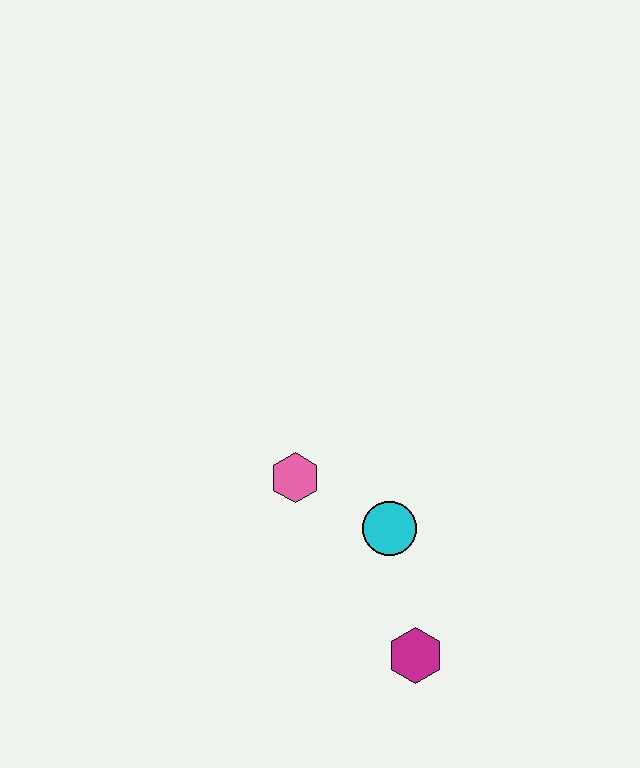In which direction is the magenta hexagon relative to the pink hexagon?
The magenta hexagon is below the pink hexagon.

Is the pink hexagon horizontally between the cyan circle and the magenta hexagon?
No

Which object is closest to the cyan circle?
The pink hexagon is closest to the cyan circle.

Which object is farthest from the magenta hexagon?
The pink hexagon is farthest from the magenta hexagon.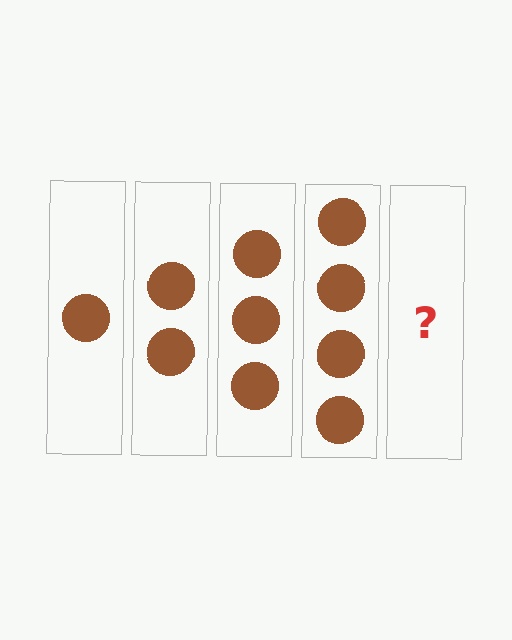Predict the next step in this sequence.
The next step is 5 circles.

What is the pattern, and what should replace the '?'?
The pattern is that each step adds one more circle. The '?' should be 5 circles.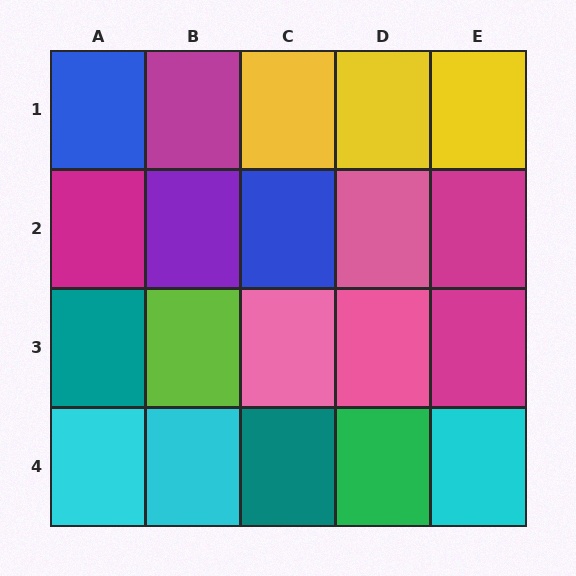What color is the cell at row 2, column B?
Purple.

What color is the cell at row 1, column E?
Yellow.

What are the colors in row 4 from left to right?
Cyan, cyan, teal, green, cyan.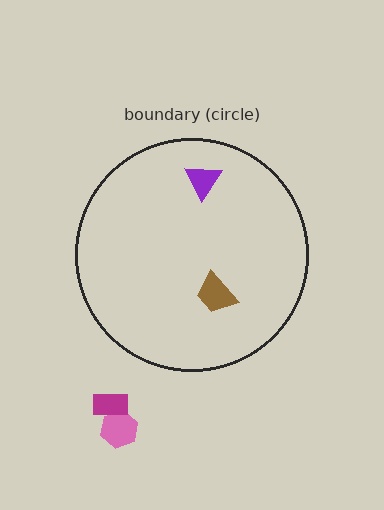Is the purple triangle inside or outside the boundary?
Inside.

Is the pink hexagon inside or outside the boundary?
Outside.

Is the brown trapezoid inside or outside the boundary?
Inside.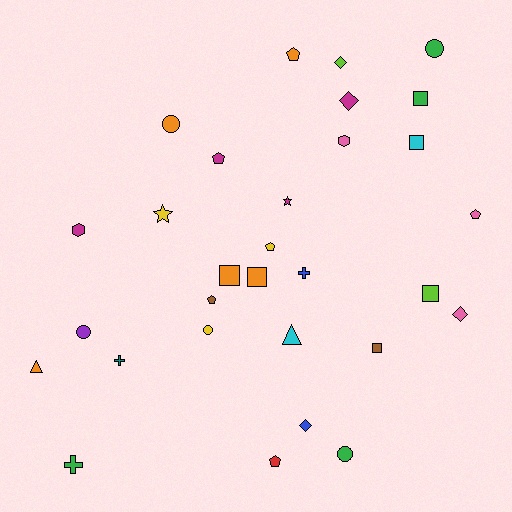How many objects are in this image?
There are 30 objects.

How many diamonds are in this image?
There are 4 diamonds.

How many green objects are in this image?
There are 4 green objects.